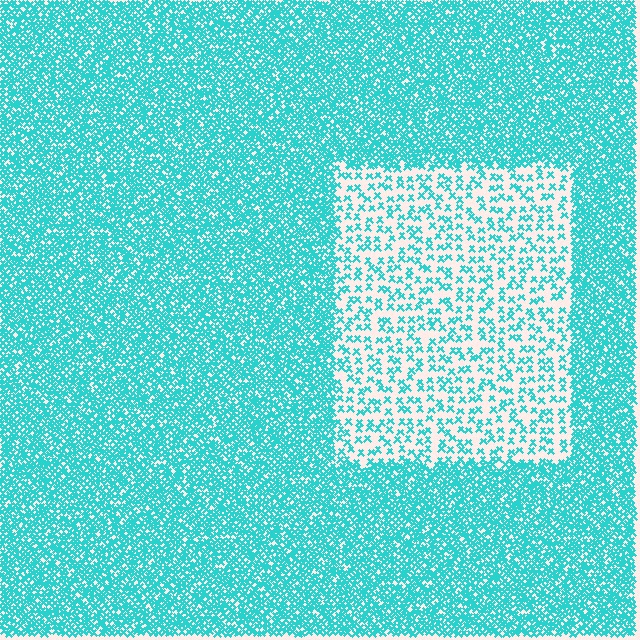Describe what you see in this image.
The image contains small cyan elements arranged at two different densities. A rectangle-shaped region is visible where the elements are less densely packed than the surrounding area.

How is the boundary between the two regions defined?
The boundary is defined by a change in element density (approximately 3.1x ratio). All elements are the same color, size, and shape.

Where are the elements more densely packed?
The elements are more densely packed outside the rectangle boundary.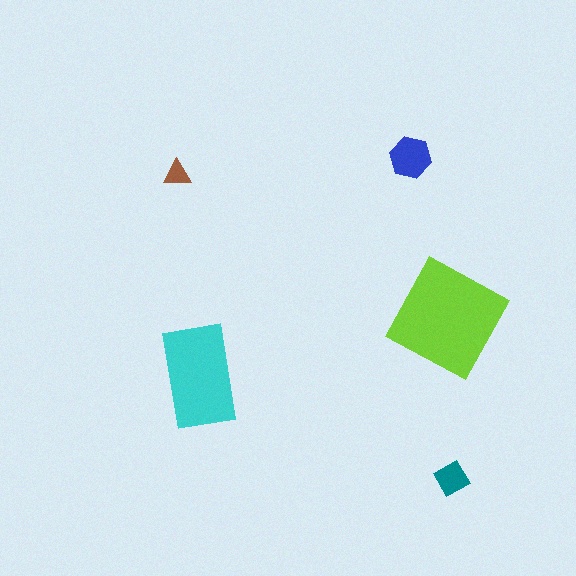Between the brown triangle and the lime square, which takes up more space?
The lime square.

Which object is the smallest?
The brown triangle.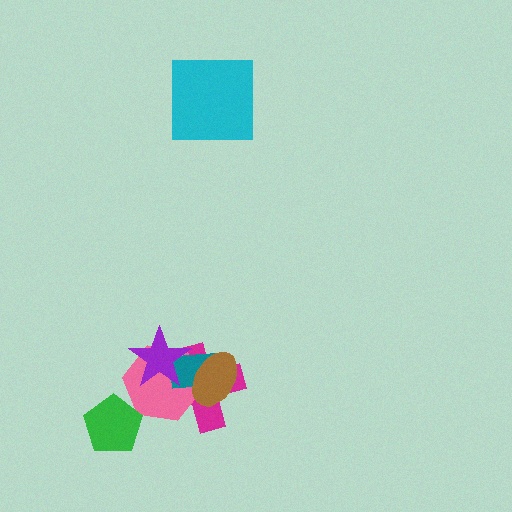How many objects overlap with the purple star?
3 objects overlap with the purple star.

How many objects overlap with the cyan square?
0 objects overlap with the cyan square.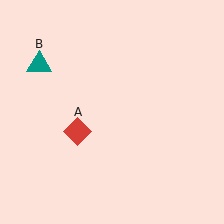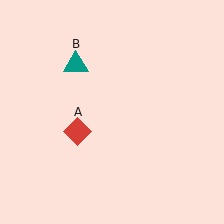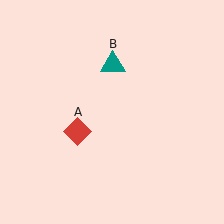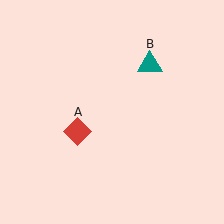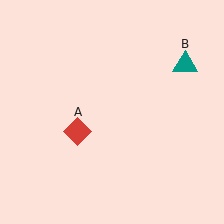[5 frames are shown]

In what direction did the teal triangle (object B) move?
The teal triangle (object B) moved right.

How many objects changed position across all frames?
1 object changed position: teal triangle (object B).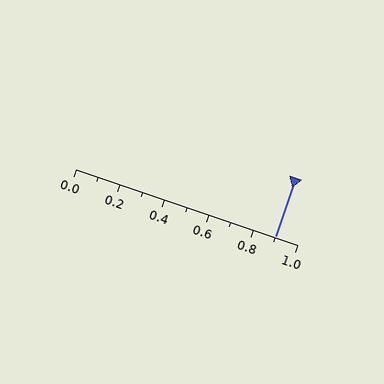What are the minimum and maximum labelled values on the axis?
The axis runs from 0.0 to 1.0.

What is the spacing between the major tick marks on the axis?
The major ticks are spaced 0.2 apart.